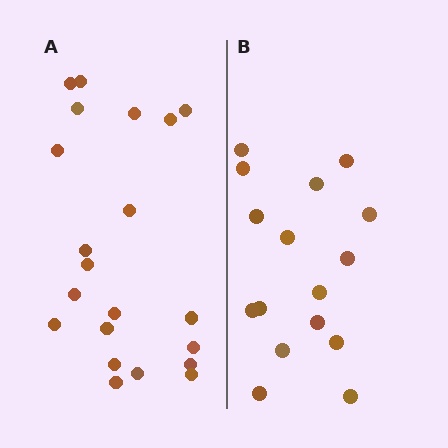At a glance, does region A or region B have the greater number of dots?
Region A (the left region) has more dots.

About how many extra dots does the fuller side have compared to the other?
Region A has about 5 more dots than region B.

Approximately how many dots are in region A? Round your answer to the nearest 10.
About 20 dots. (The exact count is 21, which rounds to 20.)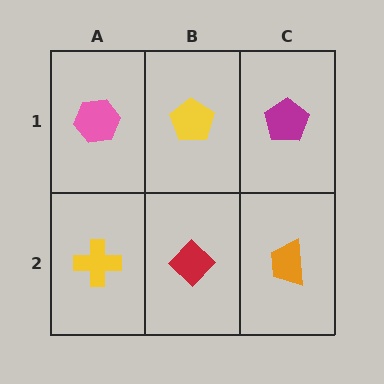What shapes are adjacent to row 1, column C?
An orange trapezoid (row 2, column C), a yellow pentagon (row 1, column B).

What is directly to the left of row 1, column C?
A yellow pentagon.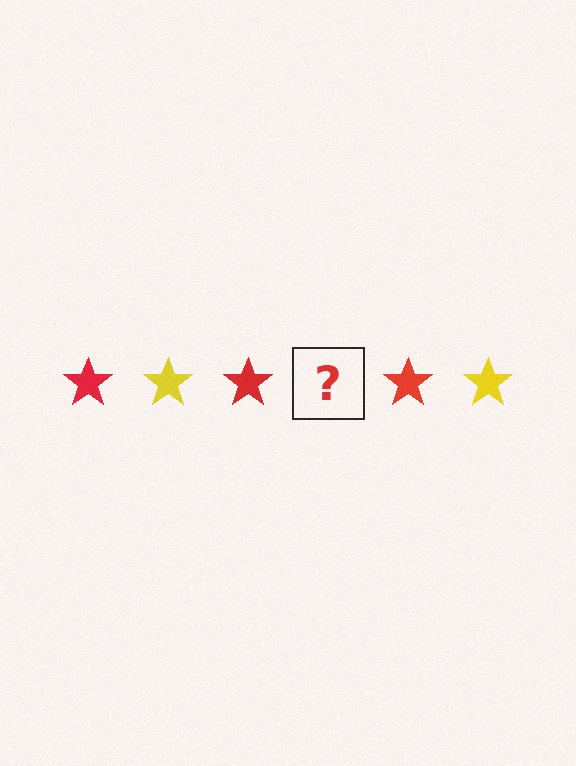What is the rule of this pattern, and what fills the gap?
The rule is that the pattern cycles through red, yellow stars. The gap should be filled with a yellow star.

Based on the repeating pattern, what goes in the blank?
The blank should be a yellow star.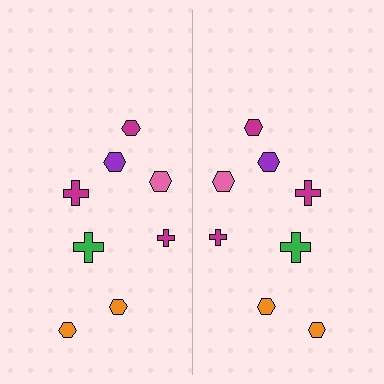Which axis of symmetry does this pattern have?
The pattern has a vertical axis of symmetry running through the center of the image.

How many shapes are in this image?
There are 16 shapes in this image.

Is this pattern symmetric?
Yes, this pattern has bilateral (reflection) symmetry.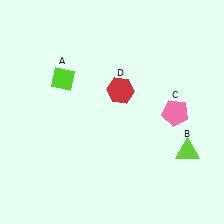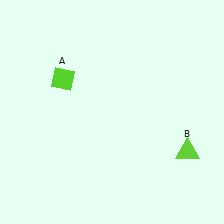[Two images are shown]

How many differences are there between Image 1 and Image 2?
There are 2 differences between the two images.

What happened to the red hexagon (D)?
The red hexagon (D) was removed in Image 2. It was in the top-right area of Image 1.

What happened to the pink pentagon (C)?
The pink pentagon (C) was removed in Image 2. It was in the bottom-right area of Image 1.